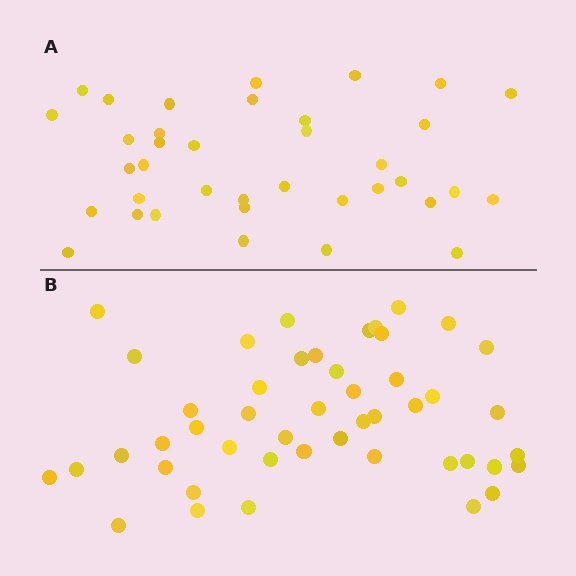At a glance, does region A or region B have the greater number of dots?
Region B (the bottom region) has more dots.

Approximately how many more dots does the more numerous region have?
Region B has roughly 10 or so more dots than region A.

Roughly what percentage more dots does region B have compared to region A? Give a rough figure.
About 25% more.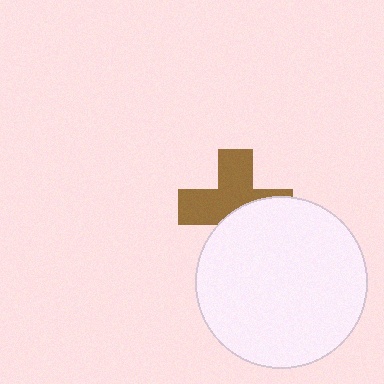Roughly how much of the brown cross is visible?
About half of it is visible (roughly 56%).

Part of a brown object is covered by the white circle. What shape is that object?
It is a cross.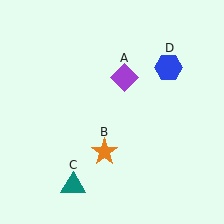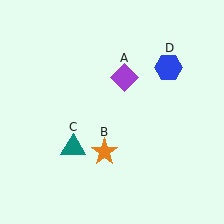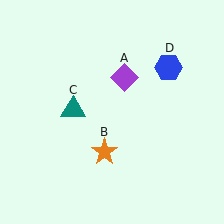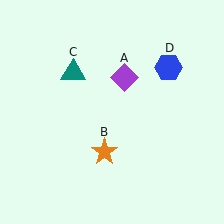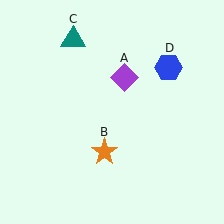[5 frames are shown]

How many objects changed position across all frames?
1 object changed position: teal triangle (object C).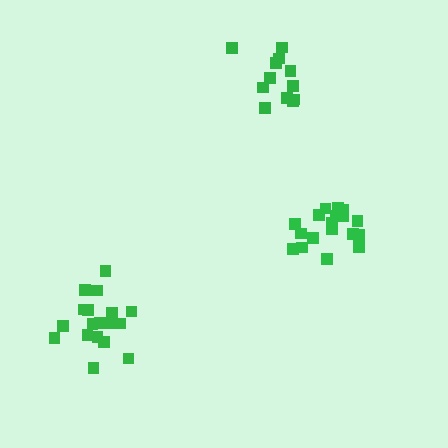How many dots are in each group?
Group 1: 18 dots, Group 2: 12 dots, Group 3: 18 dots (48 total).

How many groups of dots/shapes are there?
There are 3 groups.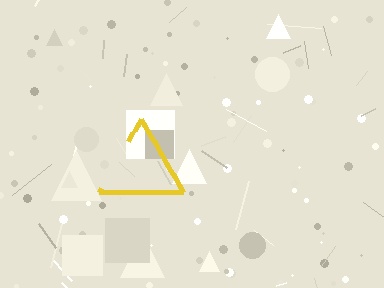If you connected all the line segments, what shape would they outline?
They would outline a triangle.